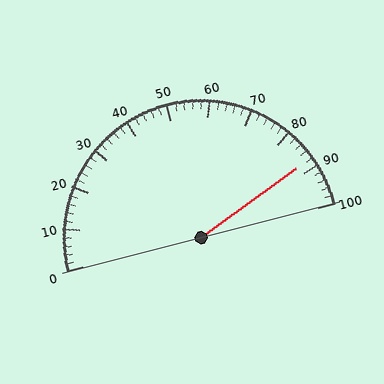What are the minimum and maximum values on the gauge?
The gauge ranges from 0 to 100.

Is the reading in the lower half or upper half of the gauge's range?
The reading is in the upper half of the range (0 to 100).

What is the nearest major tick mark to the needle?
The nearest major tick mark is 90.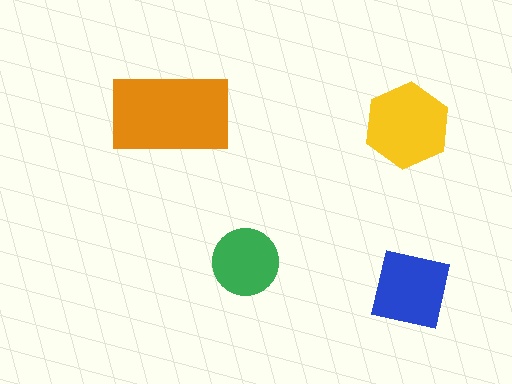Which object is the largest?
The orange rectangle.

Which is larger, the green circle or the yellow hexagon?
The yellow hexagon.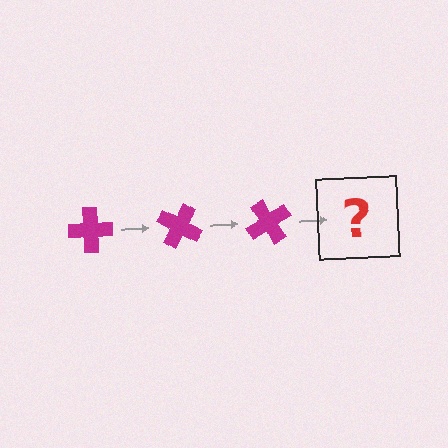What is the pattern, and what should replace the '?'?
The pattern is that the cross rotates 30 degrees each step. The '?' should be a magenta cross rotated 90 degrees.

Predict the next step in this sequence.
The next step is a magenta cross rotated 90 degrees.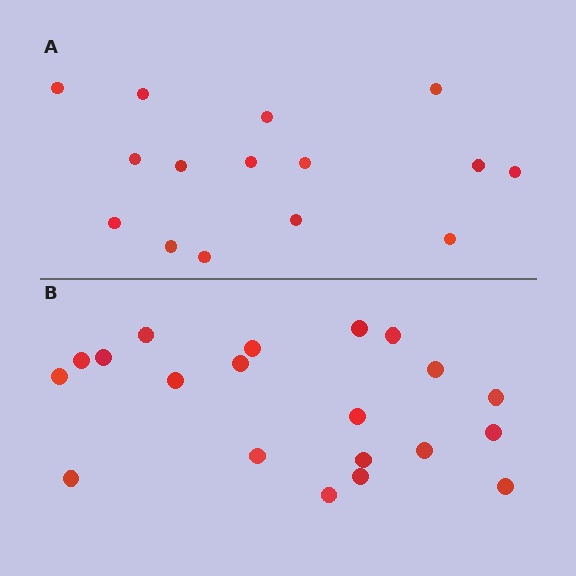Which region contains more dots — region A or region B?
Region B (the bottom region) has more dots.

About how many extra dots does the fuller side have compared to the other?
Region B has about 5 more dots than region A.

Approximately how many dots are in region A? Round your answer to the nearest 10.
About 20 dots. (The exact count is 15, which rounds to 20.)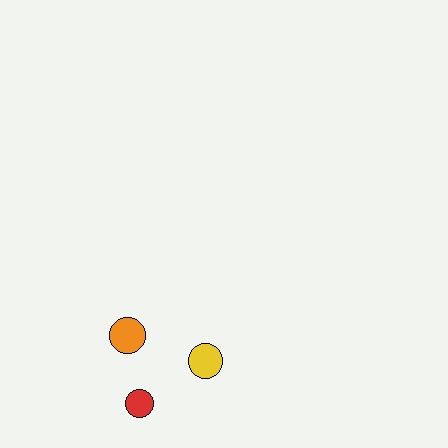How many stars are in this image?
There are no stars.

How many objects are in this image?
There are 3 objects.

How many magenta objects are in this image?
There are no magenta objects.